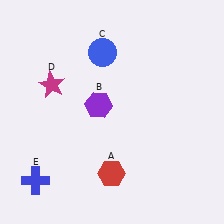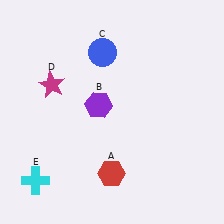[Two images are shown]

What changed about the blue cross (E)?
In Image 1, E is blue. In Image 2, it changed to cyan.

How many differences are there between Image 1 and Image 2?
There is 1 difference between the two images.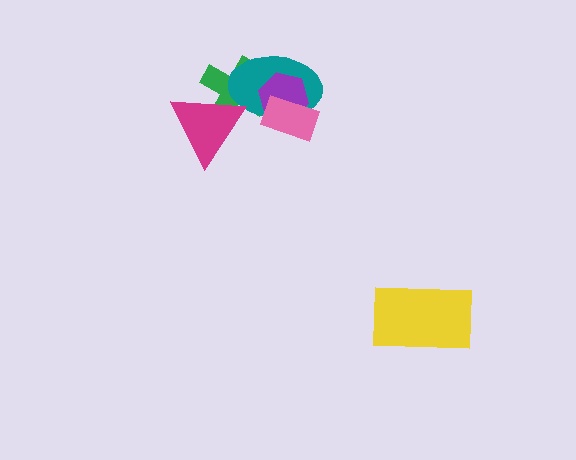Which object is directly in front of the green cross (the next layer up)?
The teal ellipse is directly in front of the green cross.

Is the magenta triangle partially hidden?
No, no other shape covers it.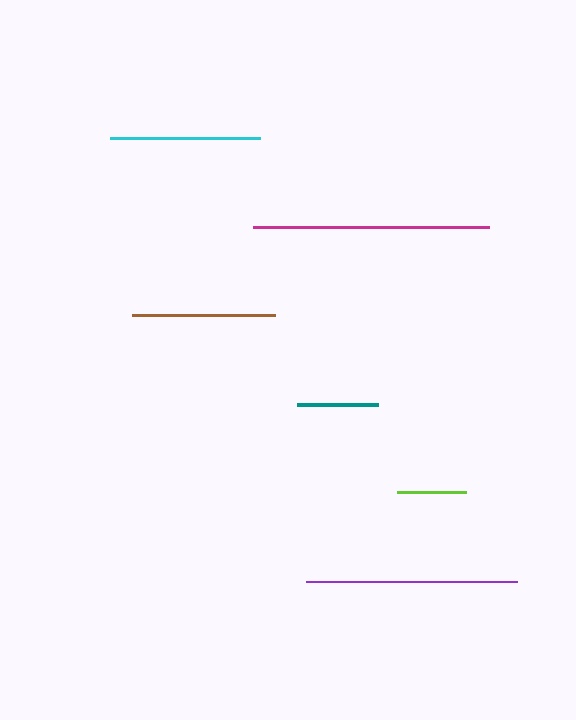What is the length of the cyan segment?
The cyan segment is approximately 150 pixels long.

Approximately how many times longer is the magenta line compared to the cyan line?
The magenta line is approximately 1.6 times the length of the cyan line.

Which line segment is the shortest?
The lime line is the shortest at approximately 69 pixels.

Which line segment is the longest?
The magenta line is the longest at approximately 236 pixels.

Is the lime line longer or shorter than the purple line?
The purple line is longer than the lime line.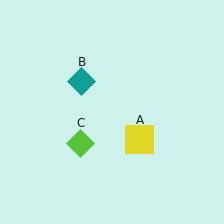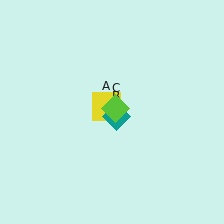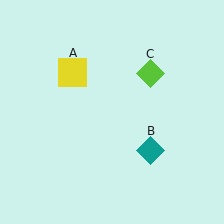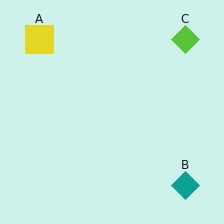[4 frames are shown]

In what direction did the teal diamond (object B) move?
The teal diamond (object B) moved down and to the right.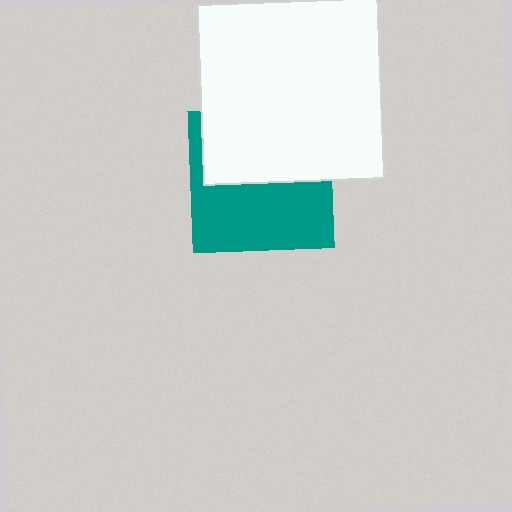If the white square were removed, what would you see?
You would see the complete teal square.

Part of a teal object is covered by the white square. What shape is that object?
It is a square.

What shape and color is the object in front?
The object in front is a white square.